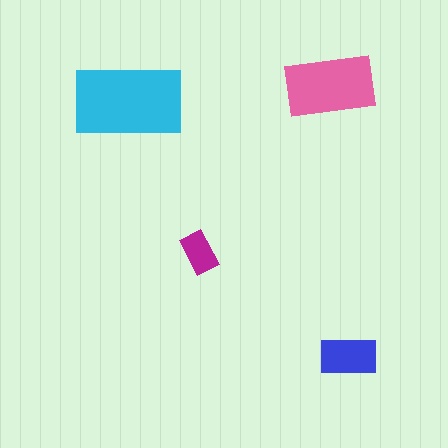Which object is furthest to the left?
The cyan rectangle is leftmost.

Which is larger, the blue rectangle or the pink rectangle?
The pink one.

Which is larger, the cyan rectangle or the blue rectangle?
The cyan one.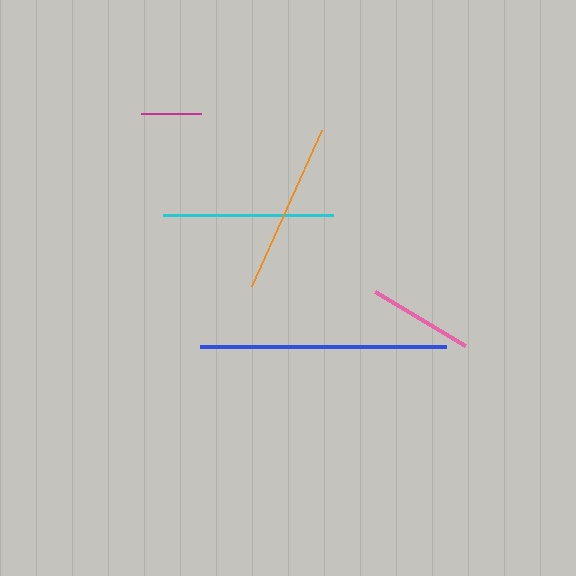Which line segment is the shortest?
The magenta line is the shortest at approximately 61 pixels.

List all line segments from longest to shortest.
From longest to shortest: blue, orange, cyan, pink, magenta.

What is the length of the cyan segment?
The cyan segment is approximately 170 pixels long.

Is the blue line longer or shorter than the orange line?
The blue line is longer than the orange line.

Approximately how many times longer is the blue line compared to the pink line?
The blue line is approximately 2.3 times the length of the pink line.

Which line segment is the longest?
The blue line is the longest at approximately 246 pixels.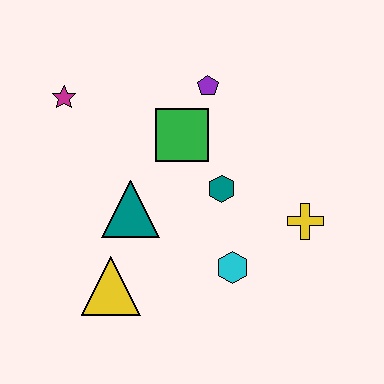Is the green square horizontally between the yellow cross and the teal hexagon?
No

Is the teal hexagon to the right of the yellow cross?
No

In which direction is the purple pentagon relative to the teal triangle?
The purple pentagon is above the teal triangle.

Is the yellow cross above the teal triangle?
No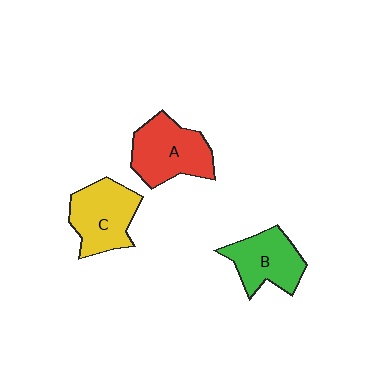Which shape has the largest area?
Shape A (red).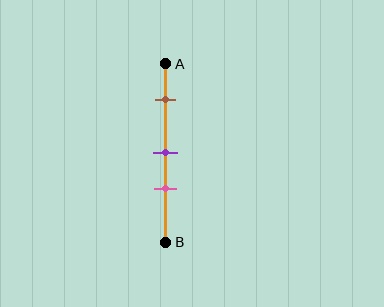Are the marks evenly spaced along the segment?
No, the marks are not evenly spaced.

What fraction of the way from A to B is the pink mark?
The pink mark is approximately 70% (0.7) of the way from A to B.